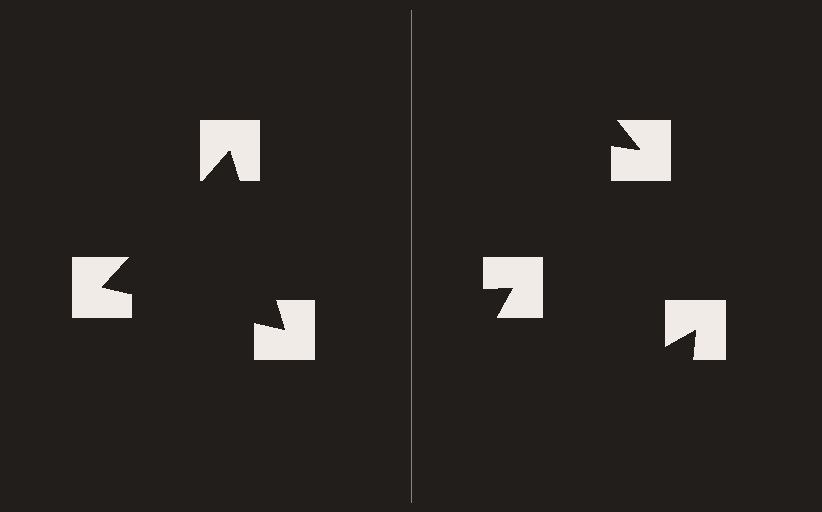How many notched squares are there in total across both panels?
6 — 3 on each side.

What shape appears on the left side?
An illusory triangle.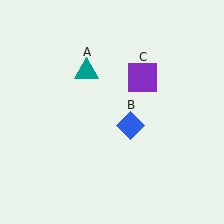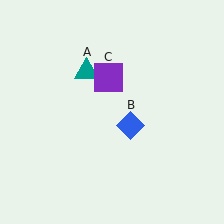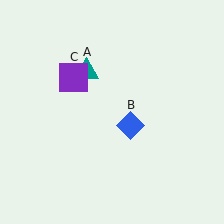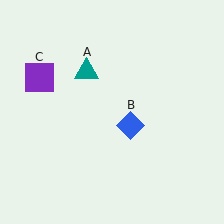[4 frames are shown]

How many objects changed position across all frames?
1 object changed position: purple square (object C).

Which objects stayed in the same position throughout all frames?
Teal triangle (object A) and blue diamond (object B) remained stationary.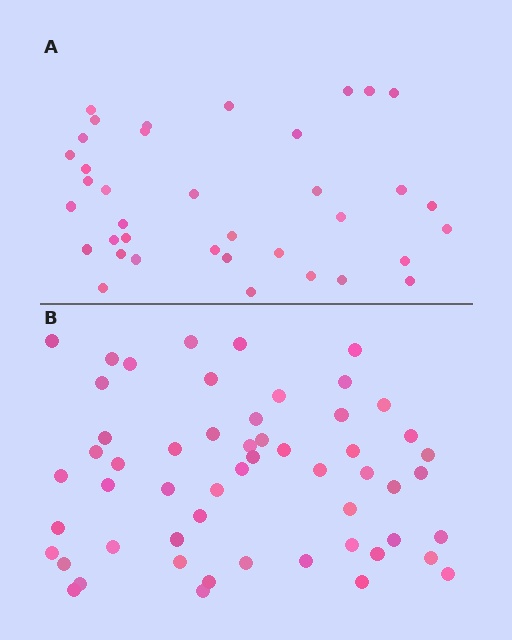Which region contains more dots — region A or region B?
Region B (the bottom region) has more dots.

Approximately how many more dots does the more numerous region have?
Region B has approximately 20 more dots than region A.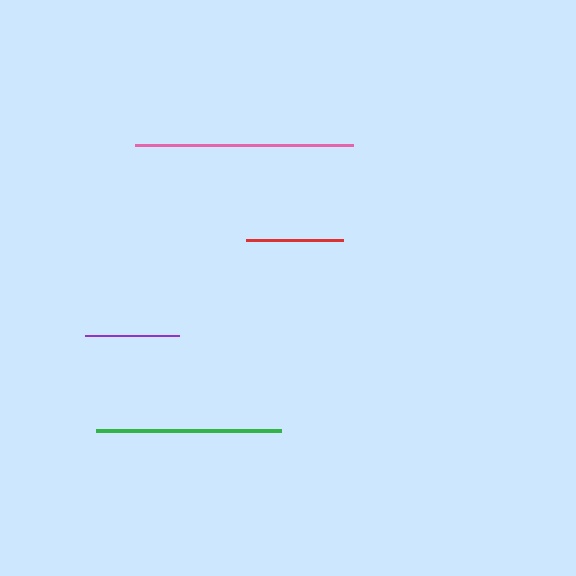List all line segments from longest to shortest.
From longest to shortest: pink, green, red, purple.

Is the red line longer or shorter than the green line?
The green line is longer than the red line.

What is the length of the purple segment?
The purple segment is approximately 94 pixels long.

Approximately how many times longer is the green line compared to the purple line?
The green line is approximately 2.0 times the length of the purple line.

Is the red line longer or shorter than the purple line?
The red line is longer than the purple line.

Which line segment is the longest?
The pink line is the longest at approximately 218 pixels.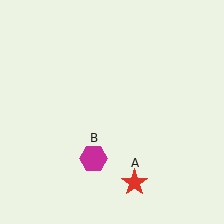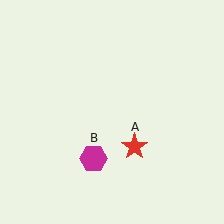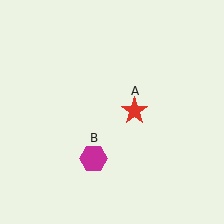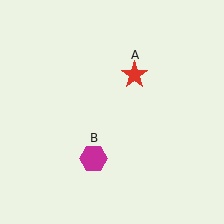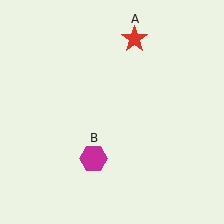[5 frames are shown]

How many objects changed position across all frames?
1 object changed position: red star (object A).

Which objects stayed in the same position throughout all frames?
Magenta hexagon (object B) remained stationary.